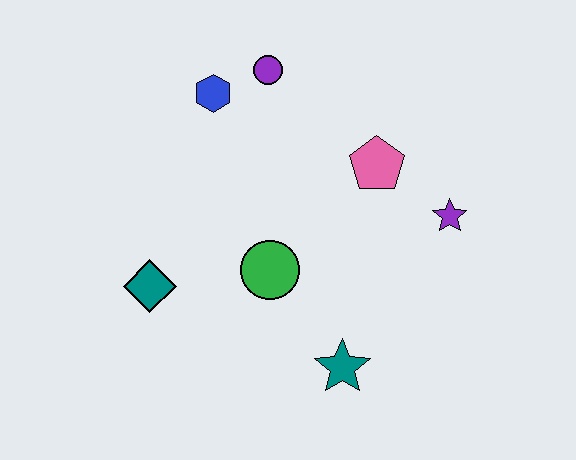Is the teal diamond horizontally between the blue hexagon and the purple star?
No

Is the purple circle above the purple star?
Yes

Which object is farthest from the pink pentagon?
The teal diamond is farthest from the pink pentagon.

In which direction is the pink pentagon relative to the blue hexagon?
The pink pentagon is to the right of the blue hexagon.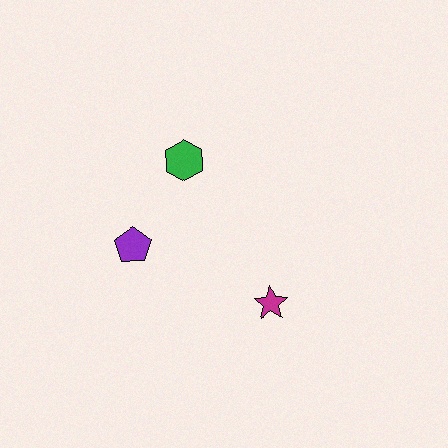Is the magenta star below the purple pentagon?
Yes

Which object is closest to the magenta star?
The purple pentagon is closest to the magenta star.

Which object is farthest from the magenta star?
The green hexagon is farthest from the magenta star.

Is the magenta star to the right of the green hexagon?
Yes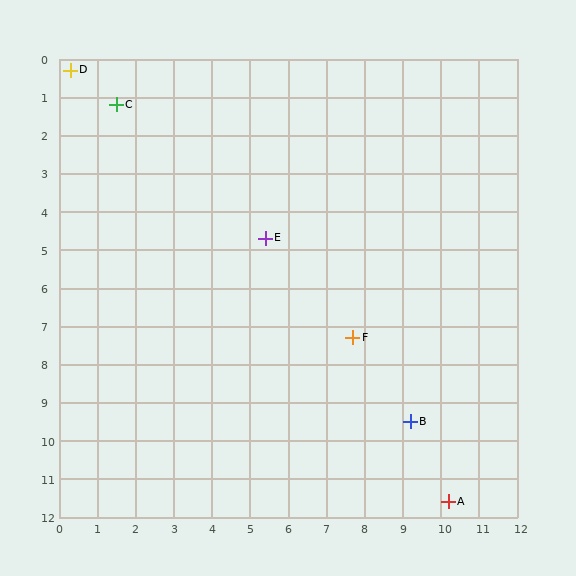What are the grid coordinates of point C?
Point C is at approximately (1.5, 1.2).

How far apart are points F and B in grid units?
Points F and B are about 2.7 grid units apart.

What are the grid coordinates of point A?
Point A is at approximately (10.2, 11.6).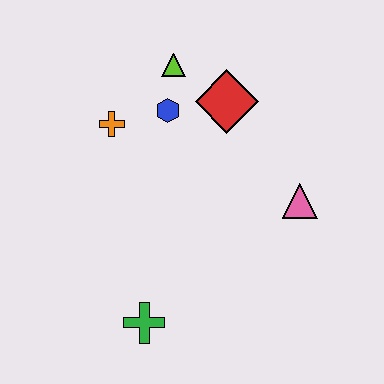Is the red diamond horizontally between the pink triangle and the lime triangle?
Yes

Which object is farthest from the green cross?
The lime triangle is farthest from the green cross.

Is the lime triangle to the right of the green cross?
Yes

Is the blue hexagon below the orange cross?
No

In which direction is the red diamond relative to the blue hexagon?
The red diamond is to the right of the blue hexagon.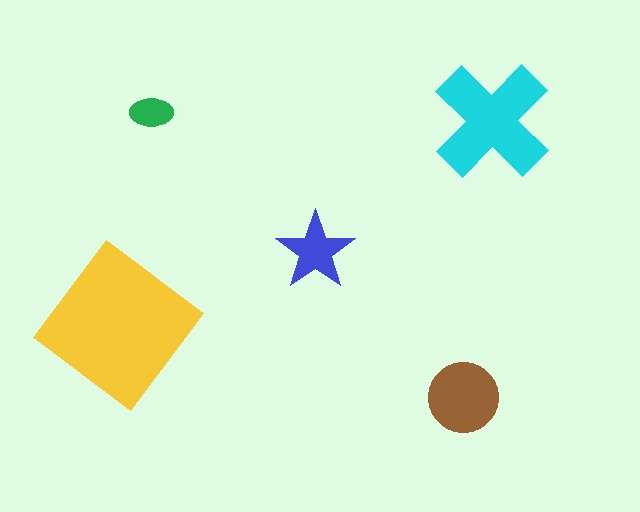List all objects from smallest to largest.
The green ellipse, the blue star, the brown circle, the cyan cross, the yellow diamond.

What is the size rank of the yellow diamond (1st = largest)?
1st.